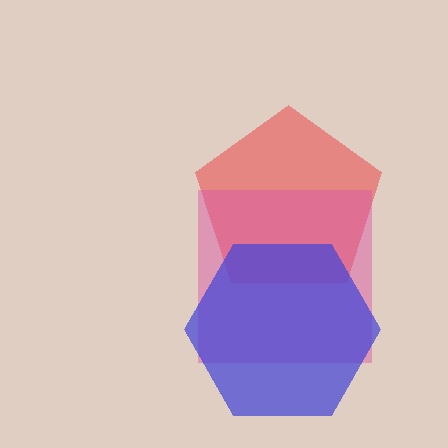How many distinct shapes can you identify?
There are 3 distinct shapes: a red pentagon, a pink square, a blue hexagon.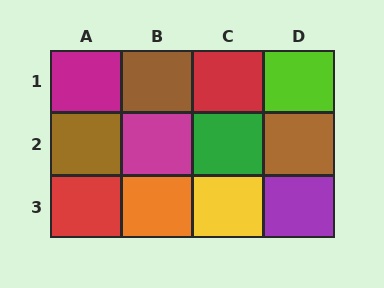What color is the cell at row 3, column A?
Red.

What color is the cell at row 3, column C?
Yellow.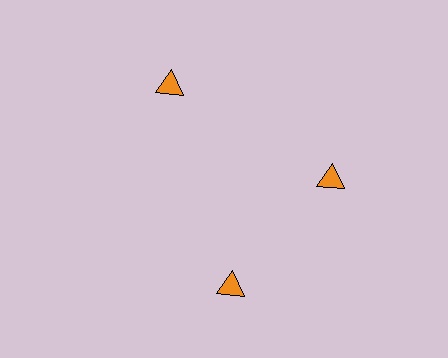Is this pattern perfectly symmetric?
No. The 3 orange triangles are arranged in a ring, but one element near the 7 o'clock position is rotated out of alignment along the ring, breaking the 3-fold rotational symmetry.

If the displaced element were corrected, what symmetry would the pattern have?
It would have 3-fold rotational symmetry — the pattern would map onto itself every 120 degrees.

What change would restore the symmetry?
The symmetry would be restored by rotating it back into even spacing with its neighbors so that all 3 triangles sit at equal angles and equal distance from the center.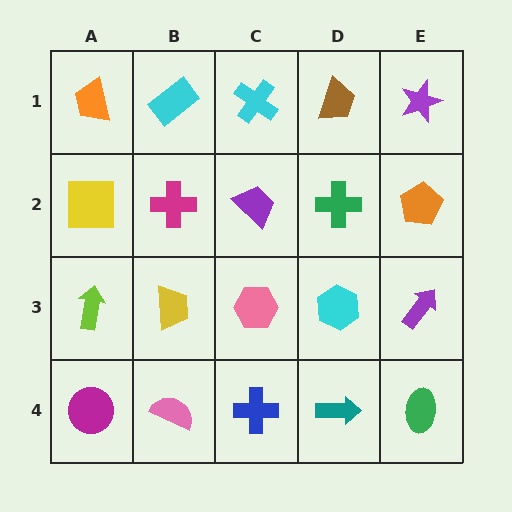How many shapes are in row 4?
5 shapes.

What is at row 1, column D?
A brown trapezoid.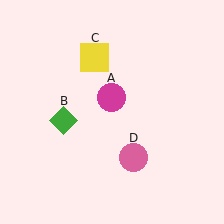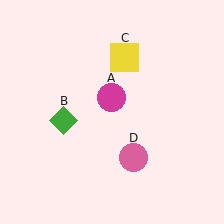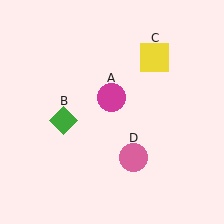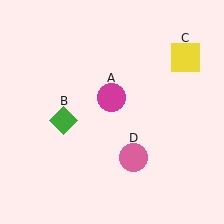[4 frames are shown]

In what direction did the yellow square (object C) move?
The yellow square (object C) moved right.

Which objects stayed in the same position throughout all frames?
Magenta circle (object A) and green diamond (object B) and pink circle (object D) remained stationary.